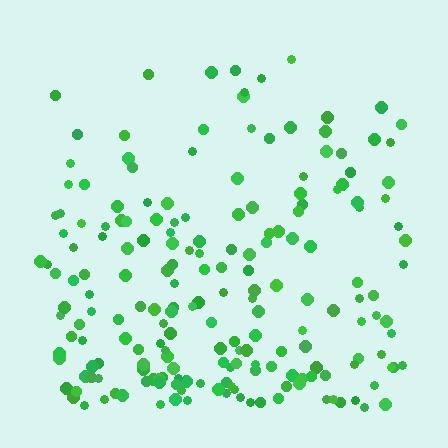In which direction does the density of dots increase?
From top to bottom, with the bottom side densest.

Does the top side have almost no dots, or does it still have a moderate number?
Still a moderate number, just noticeably fewer than the bottom.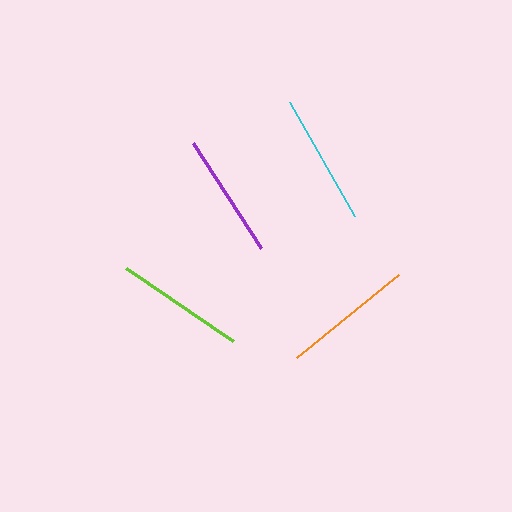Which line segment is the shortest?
The purple line is the shortest at approximately 125 pixels.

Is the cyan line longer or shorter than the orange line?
The orange line is longer than the cyan line.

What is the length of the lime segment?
The lime segment is approximately 130 pixels long.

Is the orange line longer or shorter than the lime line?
The orange line is longer than the lime line.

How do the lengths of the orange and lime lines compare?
The orange and lime lines are approximately the same length.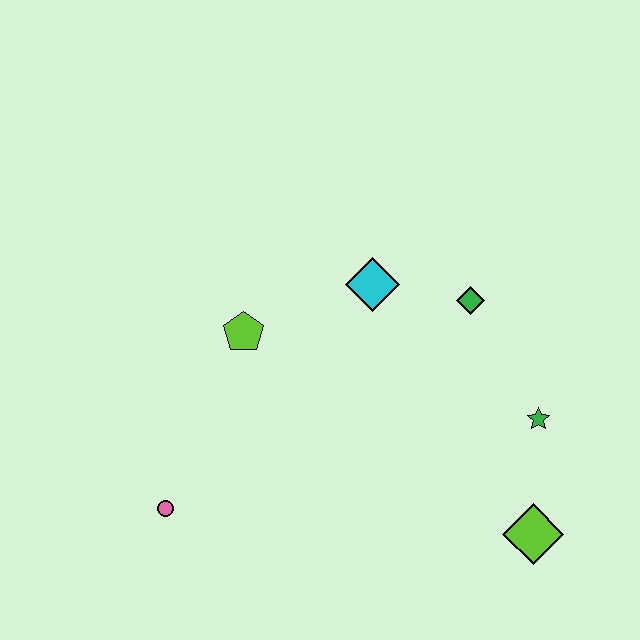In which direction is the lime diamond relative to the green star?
The lime diamond is below the green star.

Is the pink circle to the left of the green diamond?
Yes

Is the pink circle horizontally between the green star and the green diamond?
No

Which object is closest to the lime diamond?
The green star is closest to the lime diamond.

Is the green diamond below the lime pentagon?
No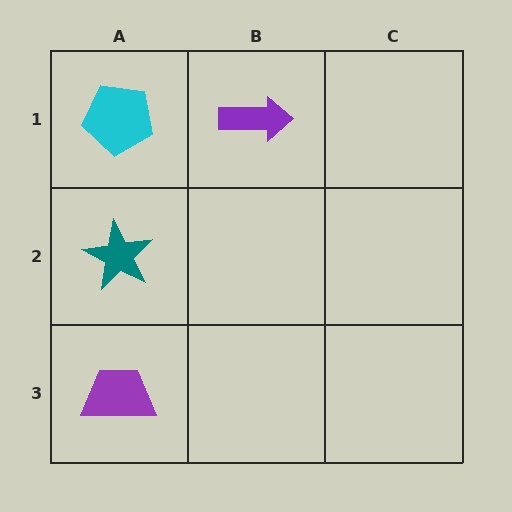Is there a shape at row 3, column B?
No, that cell is empty.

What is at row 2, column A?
A teal star.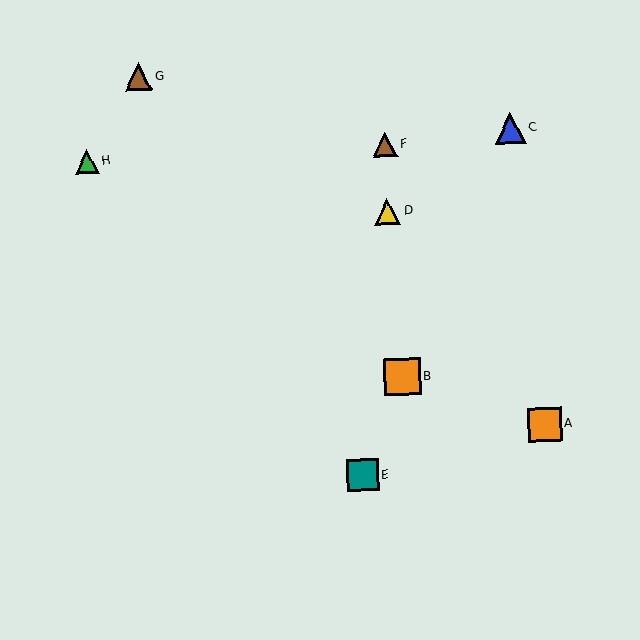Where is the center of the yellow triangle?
The center of the yellow triangle is at (388, 211).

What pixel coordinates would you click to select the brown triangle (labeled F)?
Click at (385, 145) to select the brown triangle F.